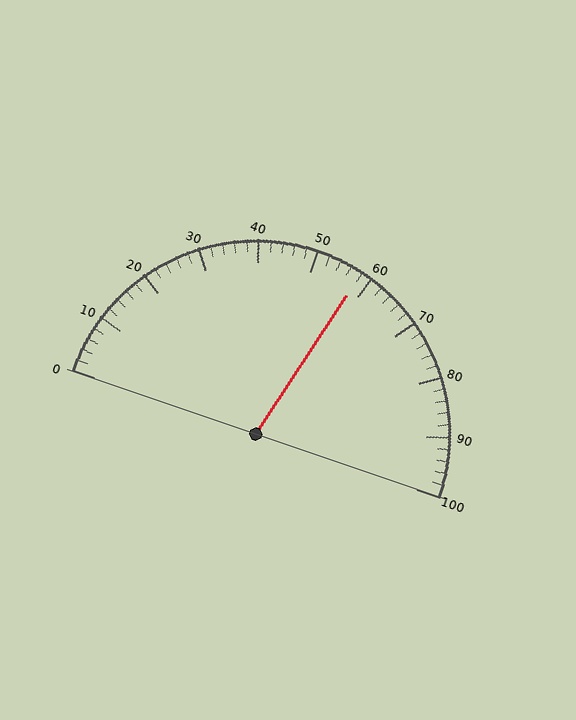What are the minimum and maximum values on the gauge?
The gauge ranges from 0 to 100.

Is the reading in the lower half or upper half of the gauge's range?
The reading is in the upper half of the range (0 to 100).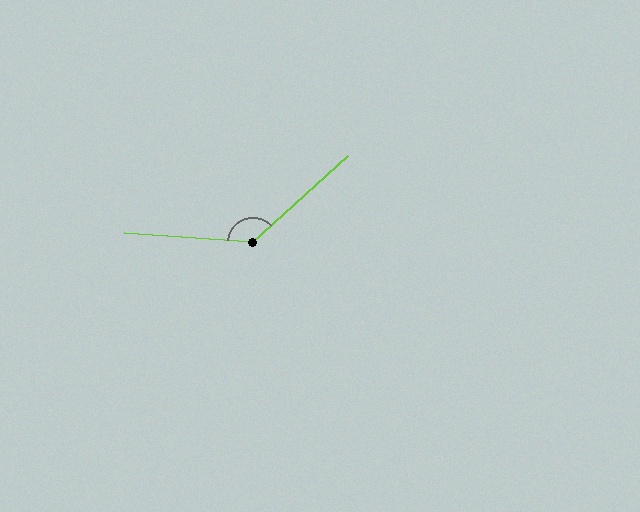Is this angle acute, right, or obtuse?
It is obtuse.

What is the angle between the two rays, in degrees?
Approximately 134 degrees.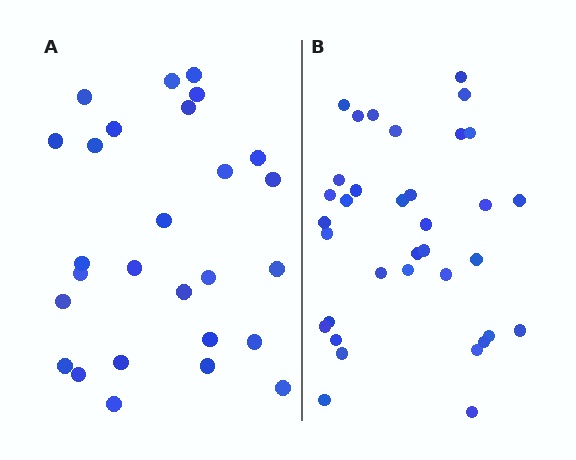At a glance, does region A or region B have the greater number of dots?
Region B (the right region) has more dots.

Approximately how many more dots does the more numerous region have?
Region B has roughly 8 or so more dots than region A.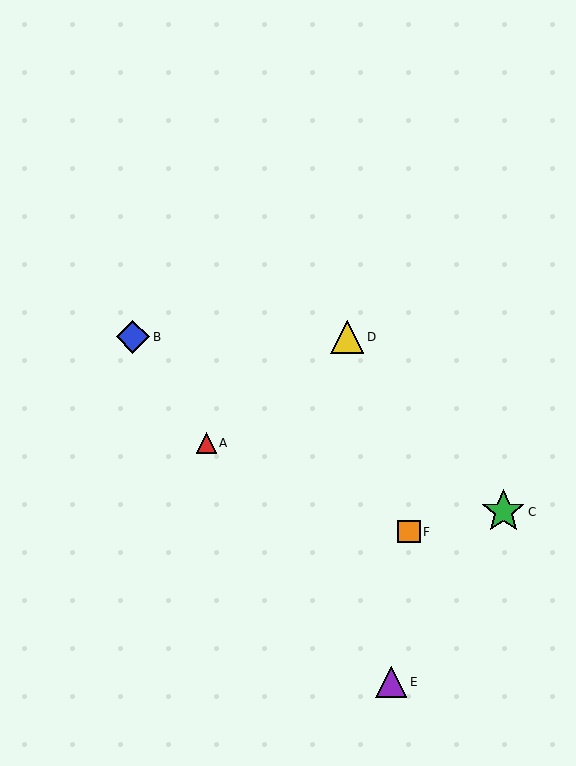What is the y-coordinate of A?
Object A is at y≈443.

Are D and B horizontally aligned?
Yes, both are at y≈337.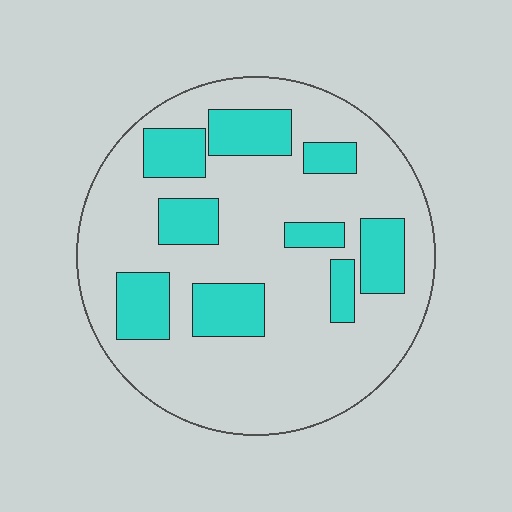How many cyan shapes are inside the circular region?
9.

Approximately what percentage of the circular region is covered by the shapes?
Approximately 25%.